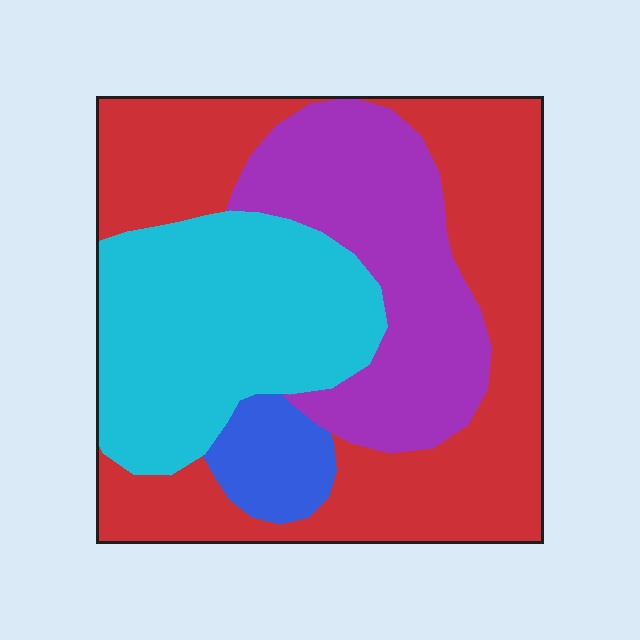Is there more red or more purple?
Red.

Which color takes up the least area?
Blue, at roughly 5%.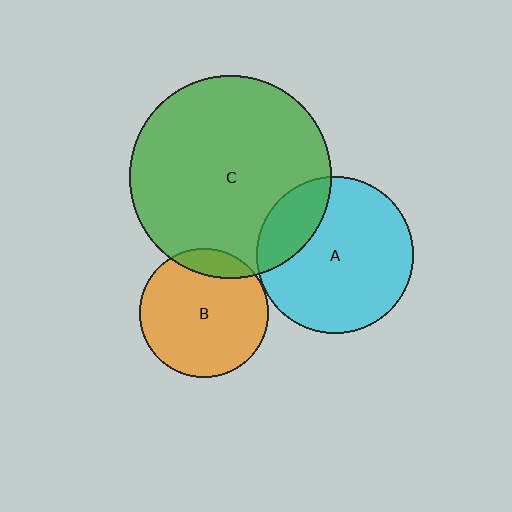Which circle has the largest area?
Circle C (green).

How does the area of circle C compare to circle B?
Approximately 2.5 times.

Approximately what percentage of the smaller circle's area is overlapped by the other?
Approximately 10%.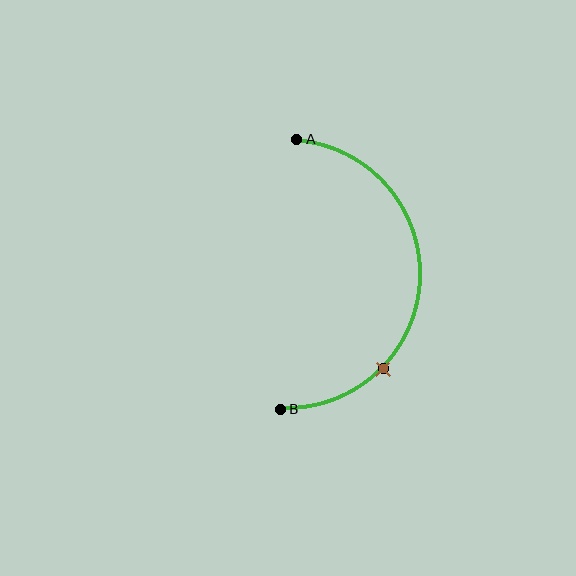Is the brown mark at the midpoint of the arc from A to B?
No. The brown mark lies on the arc but is closer to endpoint B. The arc midpoint would be at the point on the curve equidistant along the arc from both A and B.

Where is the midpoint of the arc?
The arc midpoint is the point on the curve farthest from the straight line joining A and B. It sits to the right of that line.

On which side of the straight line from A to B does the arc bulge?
The arc bulges to the right of the straight line connecting A and B.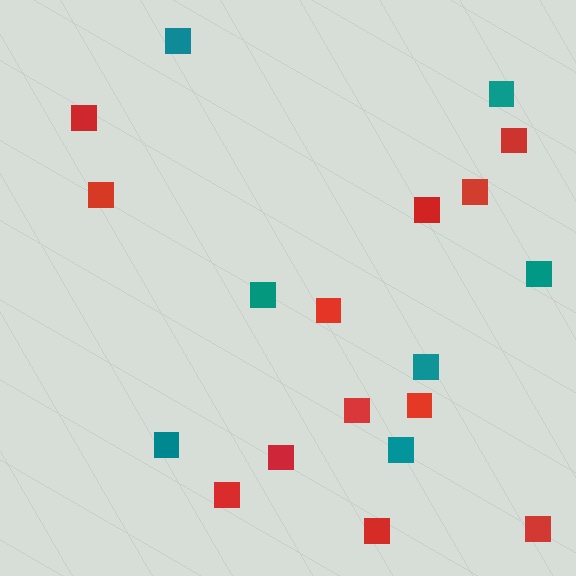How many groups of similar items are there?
There are 2 groups: one group of teal squares (7) and one group of red squares (12).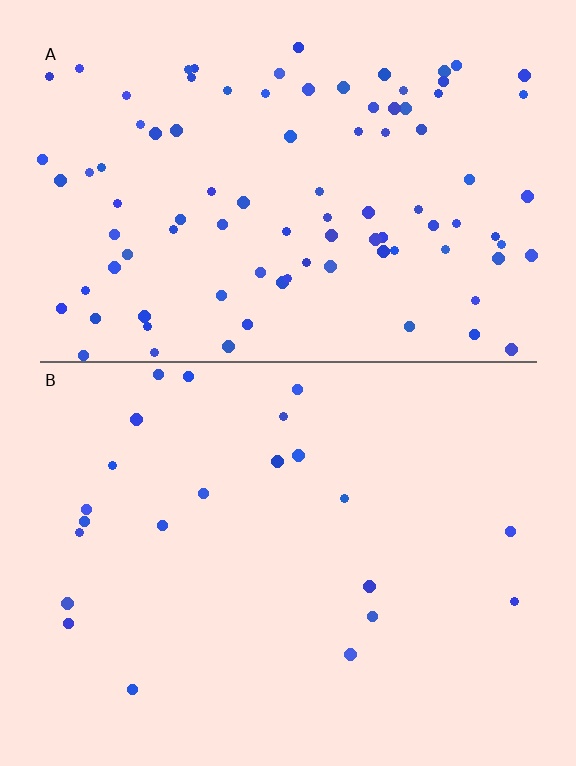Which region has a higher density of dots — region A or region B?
A (the top).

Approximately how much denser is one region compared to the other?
Approximately 4.2× — region A over region B.